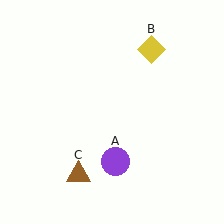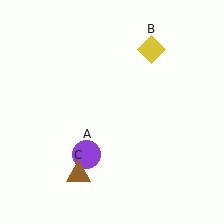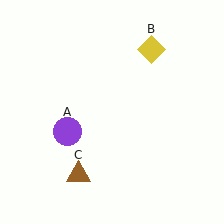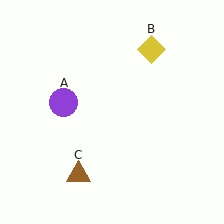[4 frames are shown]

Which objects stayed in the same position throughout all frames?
Yellow diamond (object B) and brown triangle (object C) remained stationary.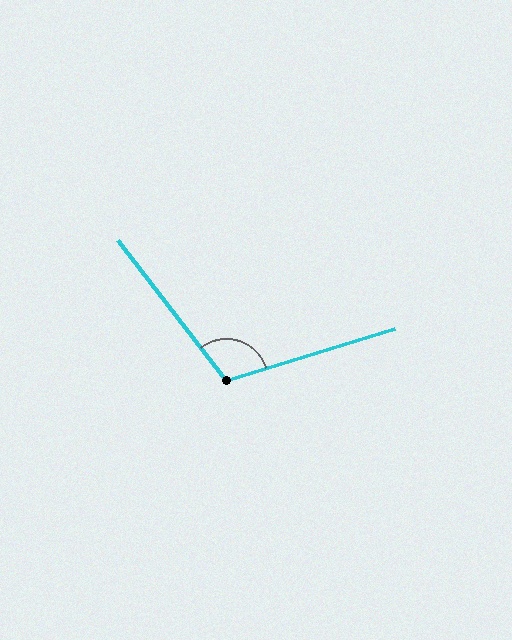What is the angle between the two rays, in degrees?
Approximately 111 degrees.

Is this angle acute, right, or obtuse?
It is obtuse.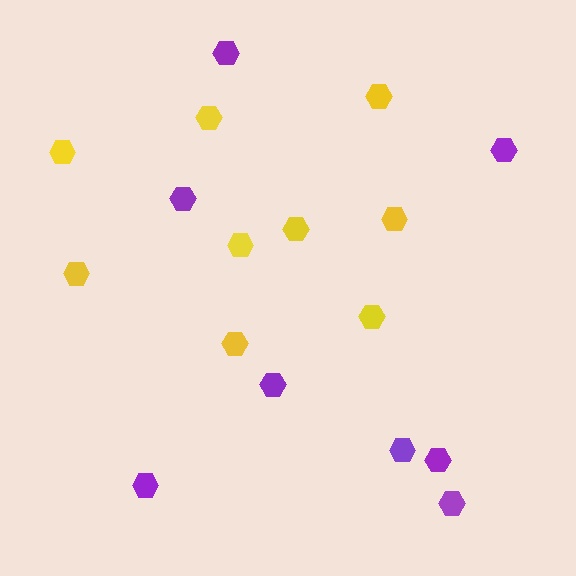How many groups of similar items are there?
There are 2 groups: one group of purple hexagons (8) and one group of yellow hexagons (9).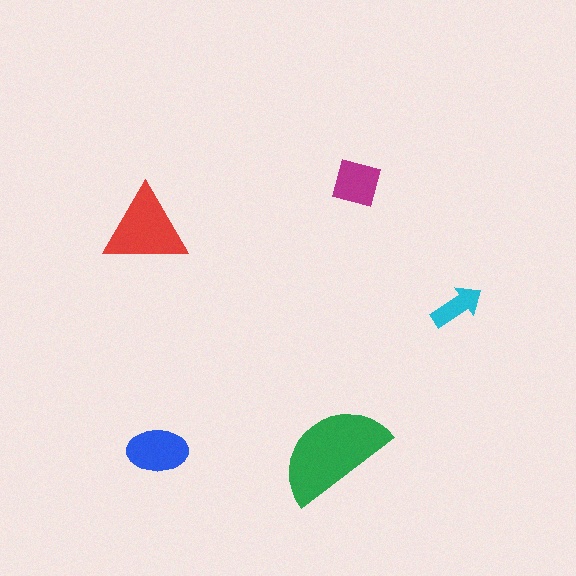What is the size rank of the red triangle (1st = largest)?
2nd.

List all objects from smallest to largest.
The cyan arrow, the magenta diamond, the blue ellipse, the red triangle, the green semicircle.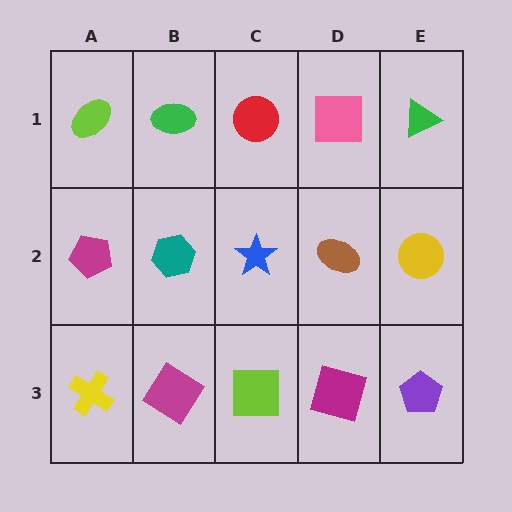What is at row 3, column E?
A purple pentagon.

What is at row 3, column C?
A lime square.